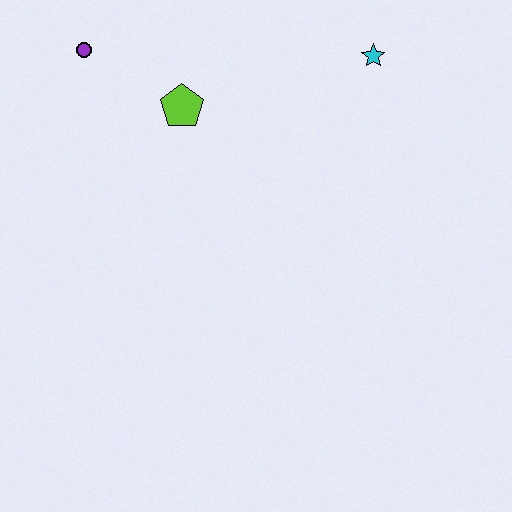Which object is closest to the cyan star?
The lime pentagon is closest to the cyan star.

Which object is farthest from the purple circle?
The cyan star is farthest from the purple circle.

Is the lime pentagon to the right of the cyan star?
No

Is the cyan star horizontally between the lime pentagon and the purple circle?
No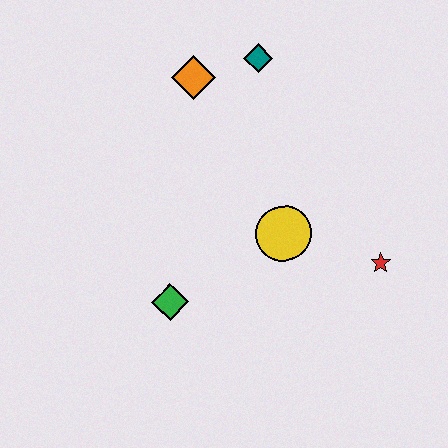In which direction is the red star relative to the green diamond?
The red star is to the right of the green diamond.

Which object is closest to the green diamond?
The yellow circle is closest to the green diamond.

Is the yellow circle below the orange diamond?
Yes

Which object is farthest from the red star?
The orange diamond is farthest from the red star.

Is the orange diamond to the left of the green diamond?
No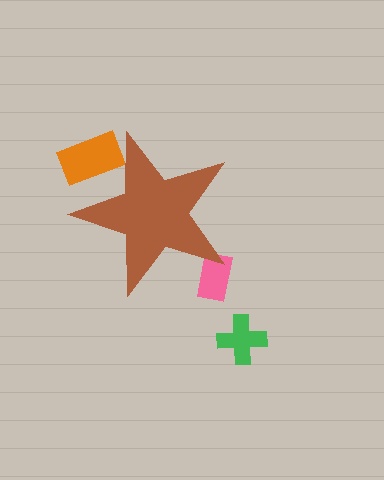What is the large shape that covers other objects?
A brown star.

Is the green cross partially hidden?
No, the green cross is fully visible.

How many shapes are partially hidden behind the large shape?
2 shapes are partially hidden.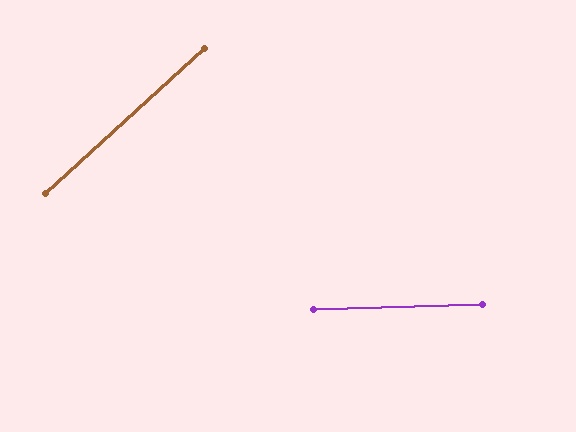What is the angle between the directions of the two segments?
Approximately 41 degrees.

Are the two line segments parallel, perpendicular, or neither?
Neither parallel nor perpendicular — they differ by about 41°.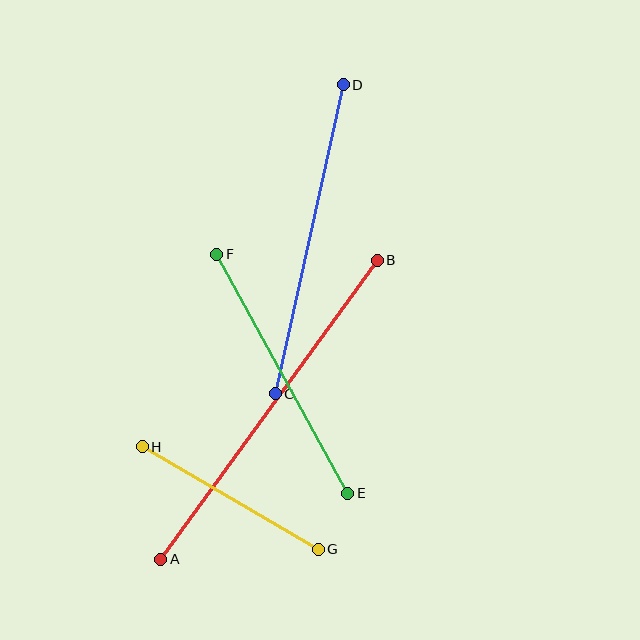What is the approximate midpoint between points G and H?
The midpoint is at approximately (230, 498) pixels.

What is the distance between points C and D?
The distance is approximately 316 pixels.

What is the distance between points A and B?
The distance is approximately 369 pixels.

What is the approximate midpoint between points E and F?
The midpoint is at approximately (282, 374) pixels.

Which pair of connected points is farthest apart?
Points A and B are farthest apart.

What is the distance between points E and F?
The distance is approximately 273 pixels.